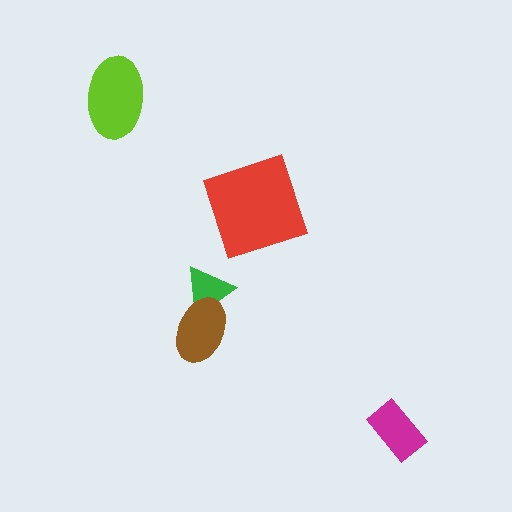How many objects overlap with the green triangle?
1 object overlaps with the green triangle.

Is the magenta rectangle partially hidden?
No, no other shape covers it.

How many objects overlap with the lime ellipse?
0 objects overlap with the lime ellipse.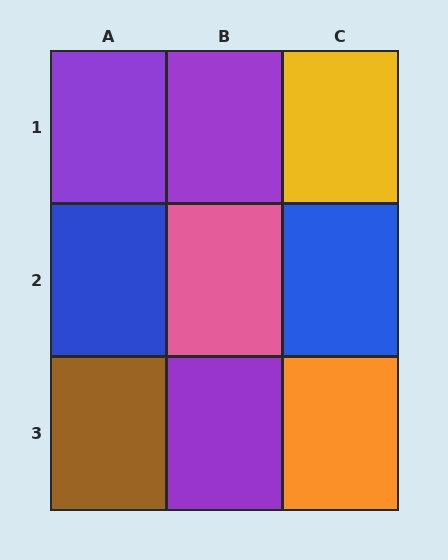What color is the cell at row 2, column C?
Blue.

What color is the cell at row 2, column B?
Pink.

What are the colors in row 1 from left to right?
Purple, purple, yellow.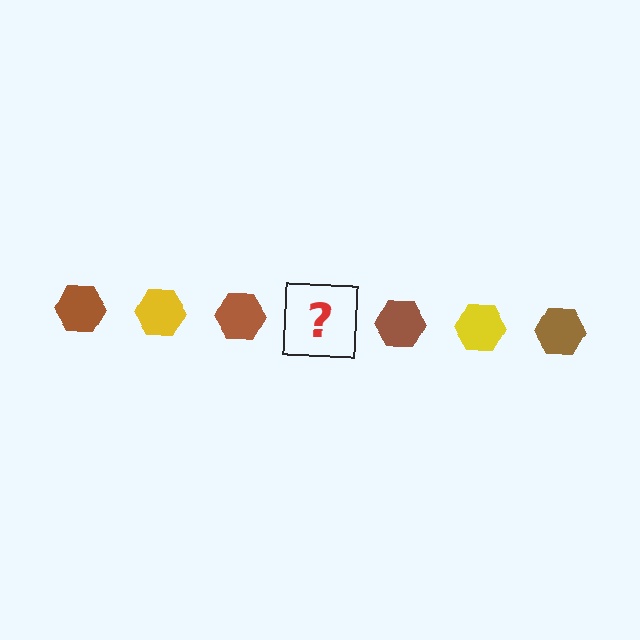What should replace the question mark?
The question mark should be replaced with a yellow hexagon.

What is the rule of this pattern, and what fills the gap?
The rule is that the pattern cycles through brown, yellow hexagons. The gap should be filled with a yellow hexagon.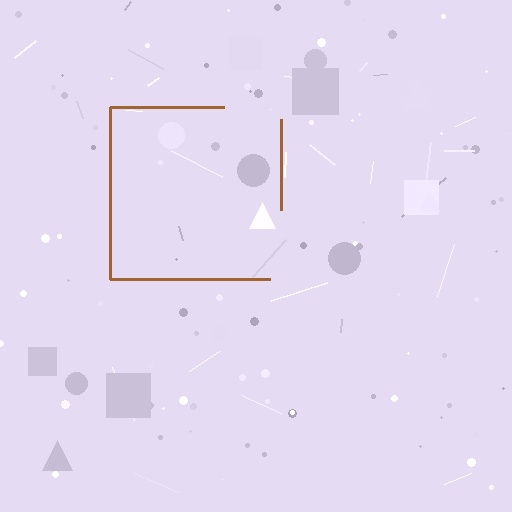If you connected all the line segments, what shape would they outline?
They would outline a square.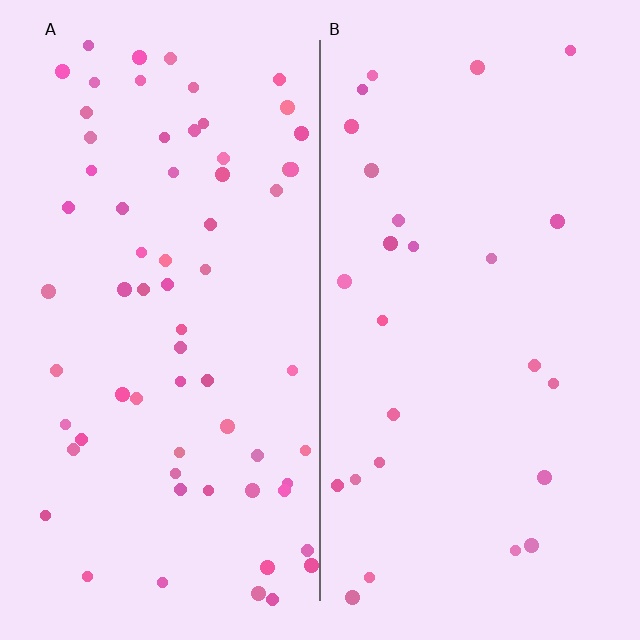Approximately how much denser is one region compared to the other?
Approximately 2.6× — region A over region B.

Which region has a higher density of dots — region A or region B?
A (the left).